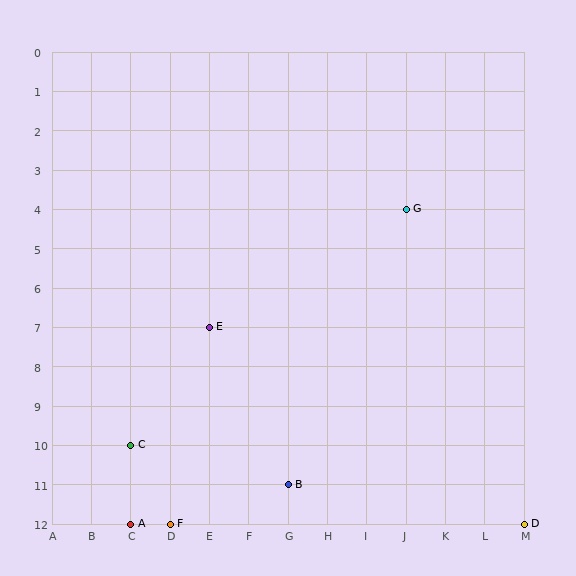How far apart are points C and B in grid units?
Points C and B are 4 columns and 1 row apart (about 4.1 grid units diagonally).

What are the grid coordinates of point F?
Point F is at grid coordinates (D, 12).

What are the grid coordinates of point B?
Point B is at grid coordinates (G, 11).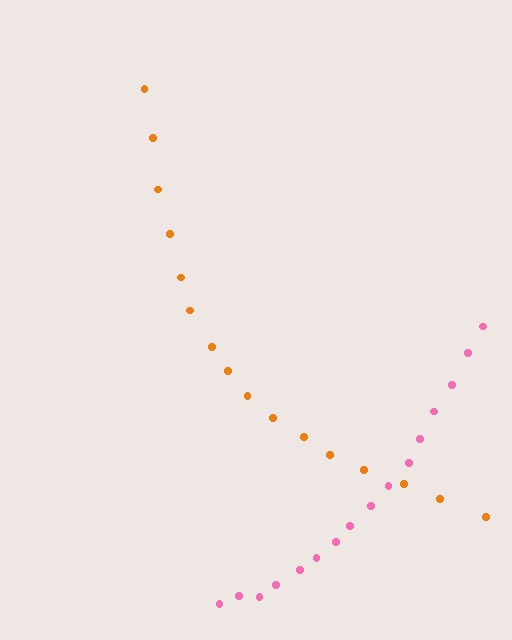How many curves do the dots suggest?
There are 2 distinct paths.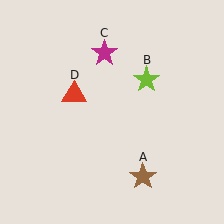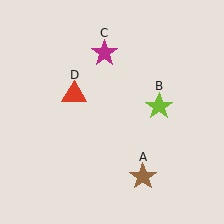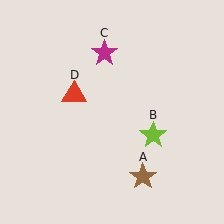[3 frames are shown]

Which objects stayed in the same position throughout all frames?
Brown star (object A) and magenta star (object C) and red triangle (object D) remained stationary.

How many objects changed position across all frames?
1 object changed position: lime star (object B).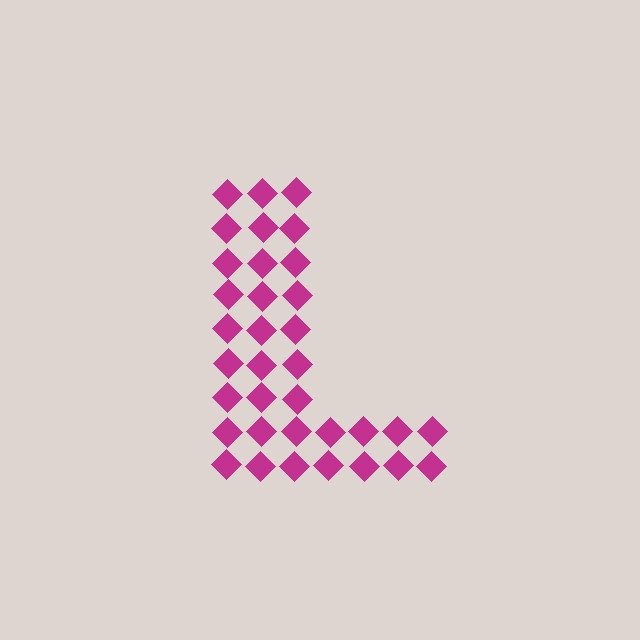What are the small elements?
The small elements are diamonds.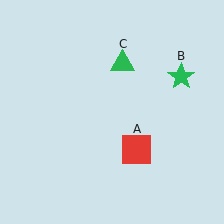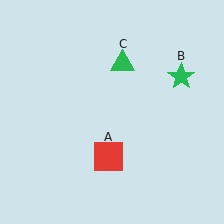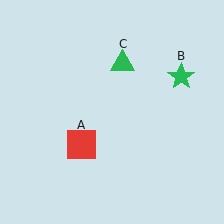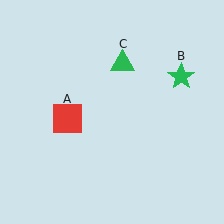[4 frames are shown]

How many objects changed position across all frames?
1 object changed position: red square (object A).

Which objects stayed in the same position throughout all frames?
Green star (object B) and green triangle (object C) remained stationary.